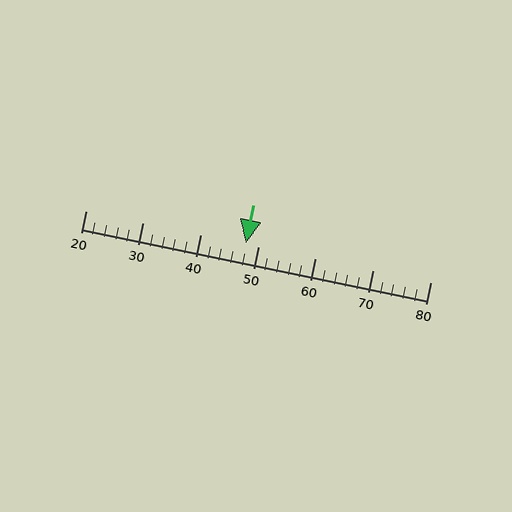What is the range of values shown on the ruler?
The ruler shows values from 20 to 80.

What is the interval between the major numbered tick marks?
The major tick marks are spaced 10 units apart.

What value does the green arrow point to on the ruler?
The green arrow points to approximately 48.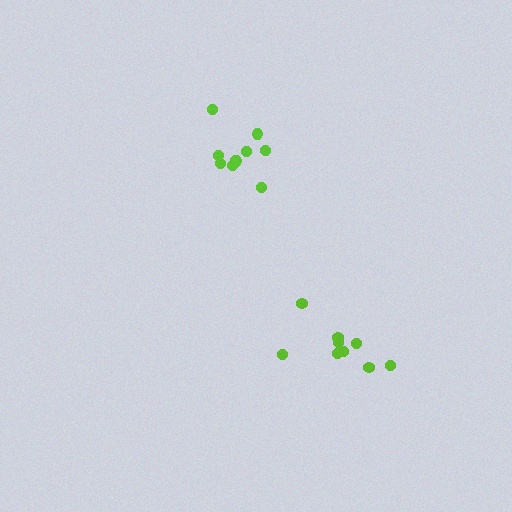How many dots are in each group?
Group 1: 10 dots, Group 2: 10 dots (20 total).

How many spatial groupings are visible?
There are 2 spatial groupings.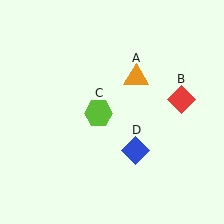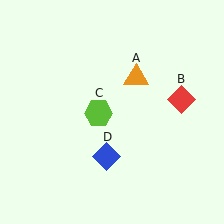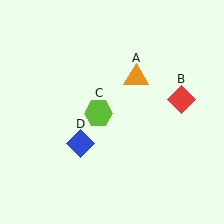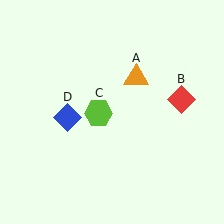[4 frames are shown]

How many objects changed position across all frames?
1 object changed position: blue diamond (object D).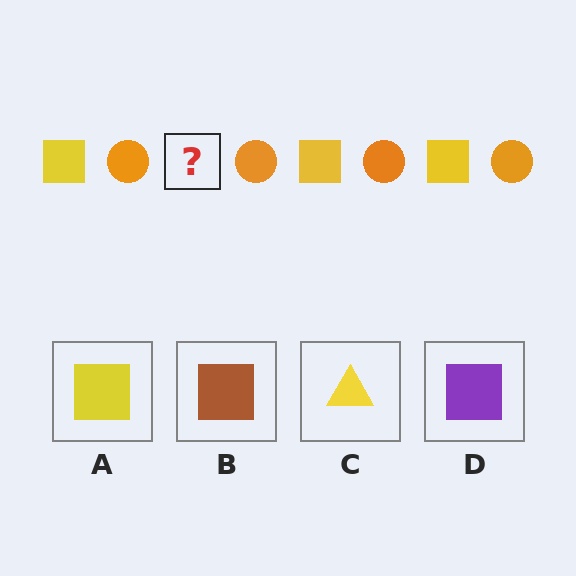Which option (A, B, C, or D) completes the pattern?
A.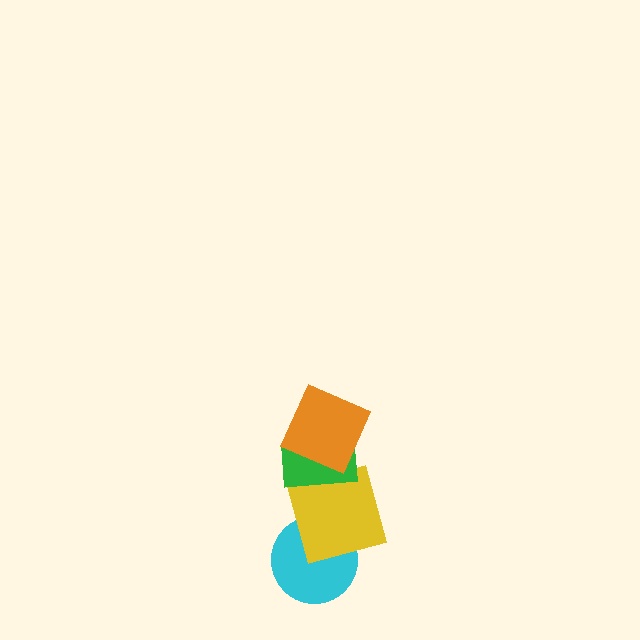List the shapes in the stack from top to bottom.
From top to bottom: the orange square, the green rectangle, the yellow square, the cyan circle.